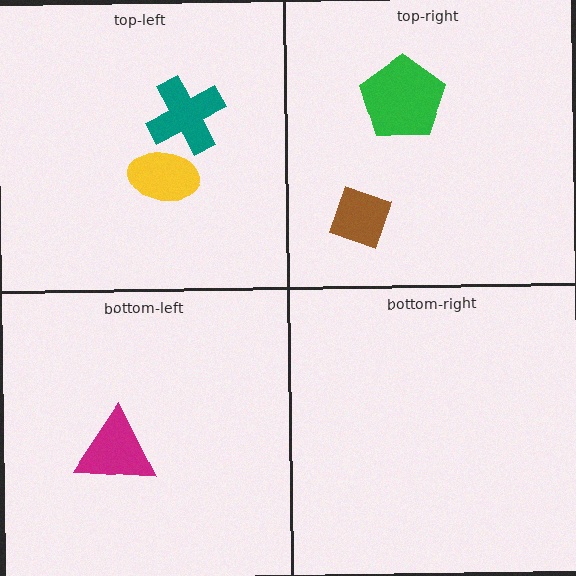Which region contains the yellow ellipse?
The top-left region.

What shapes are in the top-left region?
The teal cross, the yellow ellipse.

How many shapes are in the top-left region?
2.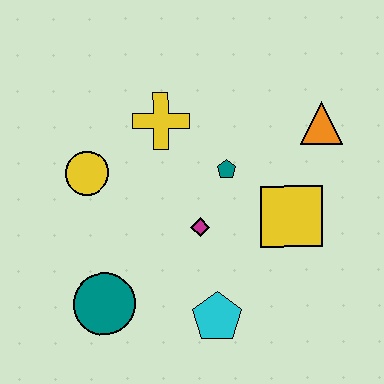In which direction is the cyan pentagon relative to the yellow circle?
The cyan pentagon is below the yellow circle.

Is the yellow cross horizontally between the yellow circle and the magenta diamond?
Yes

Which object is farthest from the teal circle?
The orange triangle is farthest from the teal circle.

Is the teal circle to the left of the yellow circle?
No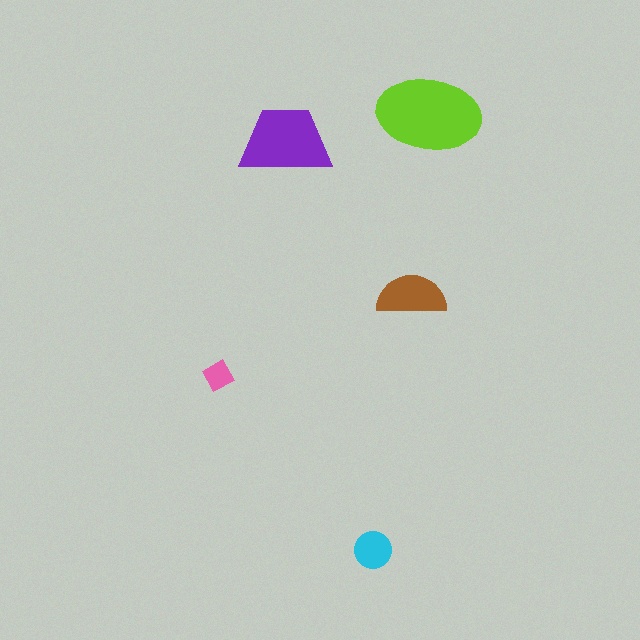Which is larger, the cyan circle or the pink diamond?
The cyan circle.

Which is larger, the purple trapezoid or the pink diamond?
The purple trapezoid.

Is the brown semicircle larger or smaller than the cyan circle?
Larger.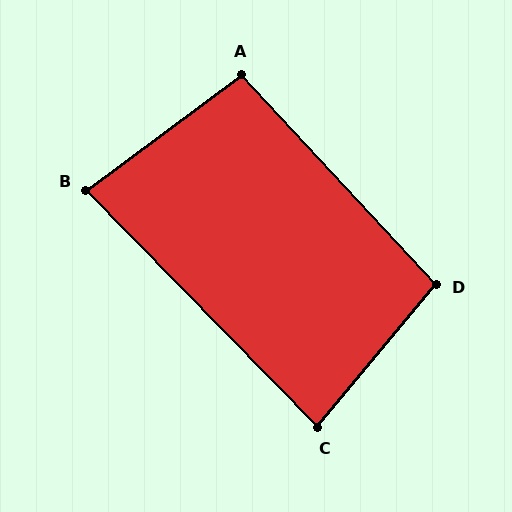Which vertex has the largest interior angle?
D, at approximately 98 degrees.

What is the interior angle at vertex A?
Approximately 96 degrees (obtuse).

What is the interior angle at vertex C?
Approximately 84 degrees (acute).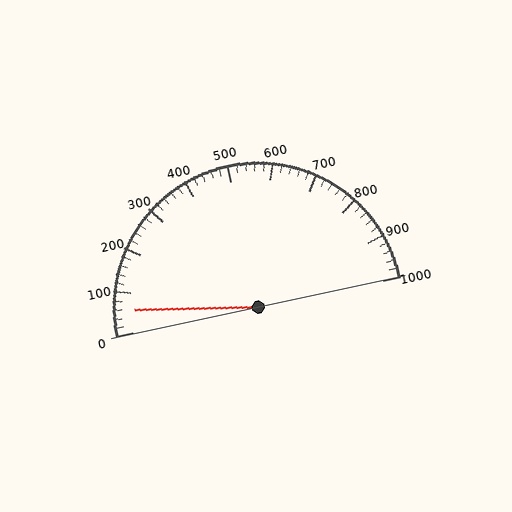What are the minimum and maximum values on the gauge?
The gauge ranges from 0 to 1000.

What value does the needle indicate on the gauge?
The needle indicates approximately 60.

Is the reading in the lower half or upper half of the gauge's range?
The reading is in the lower half of the range (0 to 1000).